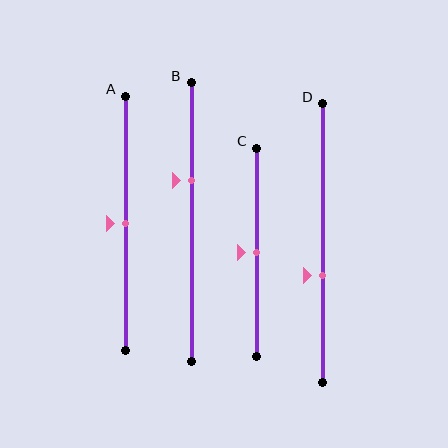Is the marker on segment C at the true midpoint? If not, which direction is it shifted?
Yes, the marker on segment C is at the true midpoint.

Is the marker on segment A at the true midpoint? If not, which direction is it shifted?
Yes, the marker on segment A is at the true midpoint.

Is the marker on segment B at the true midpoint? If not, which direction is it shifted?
No, the marker on segment B is shifted upward by about 15% of the segment length.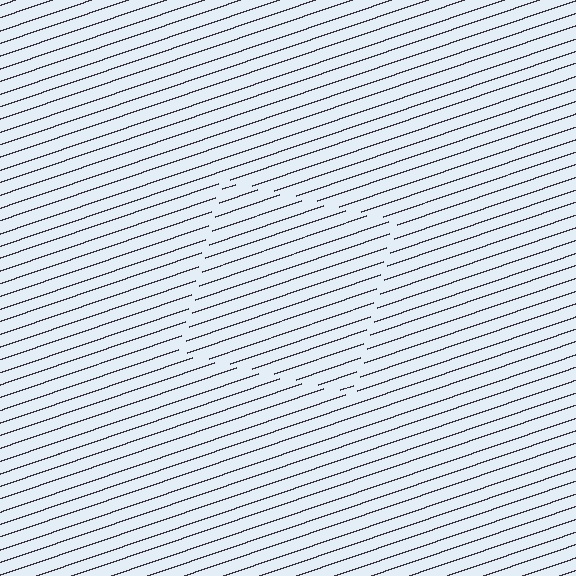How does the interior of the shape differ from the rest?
The interior of the shape contains the same grating, shifted by half a period — the contour is defined by the phase discontinuity where line-ends from the inner and outer gratings abut.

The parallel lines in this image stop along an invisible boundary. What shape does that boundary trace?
An illusory square. The interior of the shape contains the same grating, shifted by half a period — the contour is defined by the phase discontinuity where line-ends from the inner and outer gratings abut.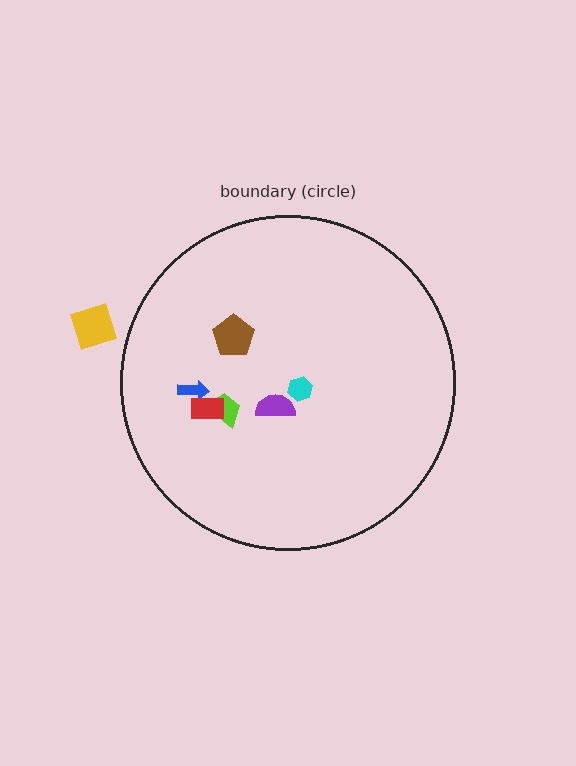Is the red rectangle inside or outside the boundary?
Inside.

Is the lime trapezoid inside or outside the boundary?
Inside.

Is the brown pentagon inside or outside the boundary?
Inside.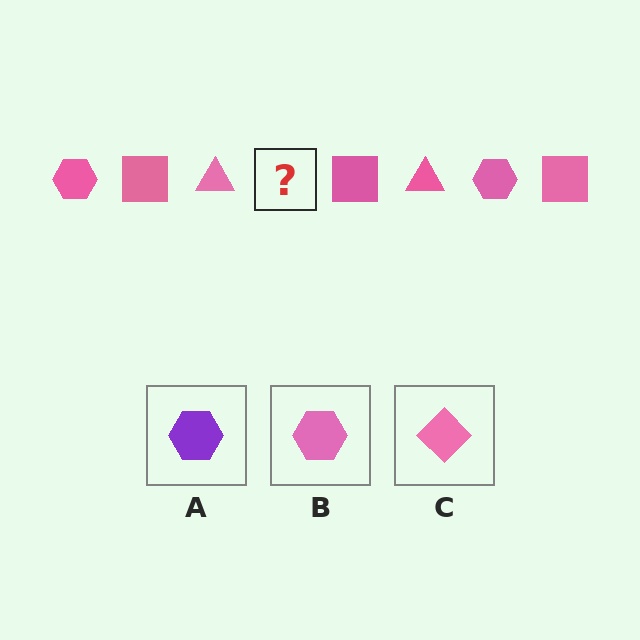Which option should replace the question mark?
Option B.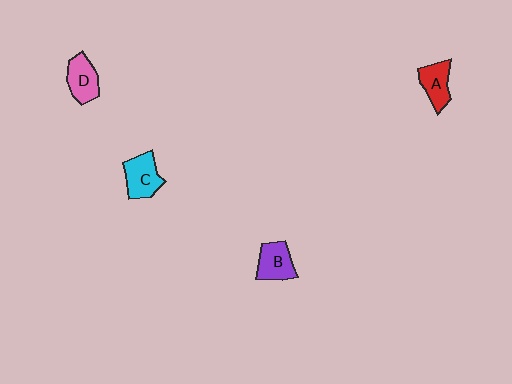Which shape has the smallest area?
Shape A (red).